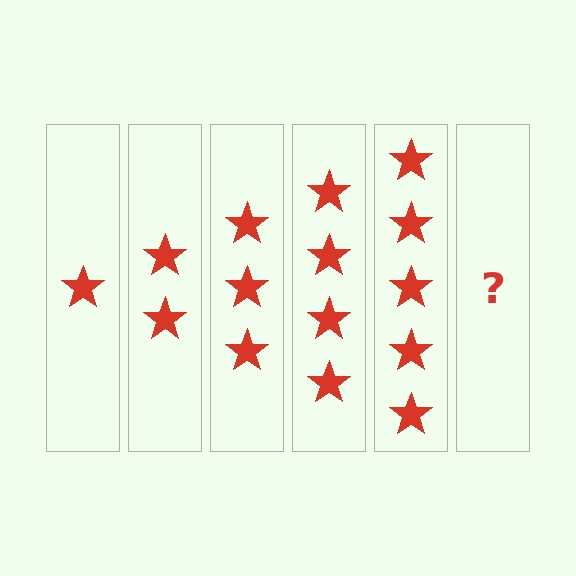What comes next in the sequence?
The next element should be 6 stars.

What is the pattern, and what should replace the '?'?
The pattern is that each step adds one more star. The '?' should be 6 stars.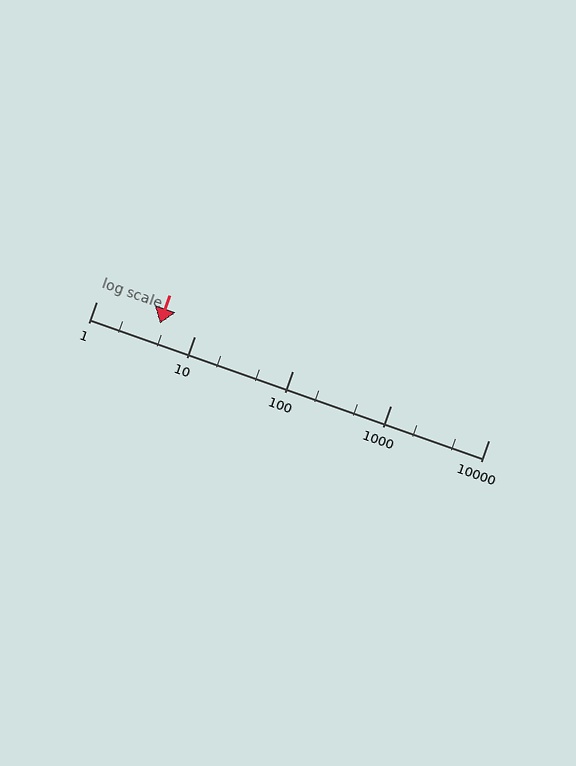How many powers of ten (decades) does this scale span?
The scale spans 4 decades, from 1 to 10000.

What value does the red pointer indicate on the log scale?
The pointer indicates approximately 4.5.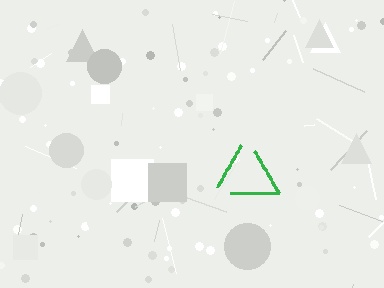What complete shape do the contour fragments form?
The contour fragments form a triangle.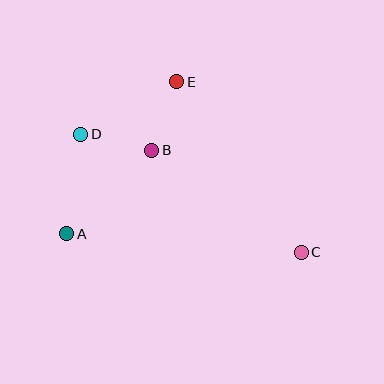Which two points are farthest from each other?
Points C and D are farthest from each other.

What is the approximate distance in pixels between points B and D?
The distance between B and D is approximately 73 pixels.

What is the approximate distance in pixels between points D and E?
The distance between D and E is approximately 109 pixels.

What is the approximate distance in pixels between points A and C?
The distance between A and C is approximately 235 pixels.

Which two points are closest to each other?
Points B and E are closest to each other.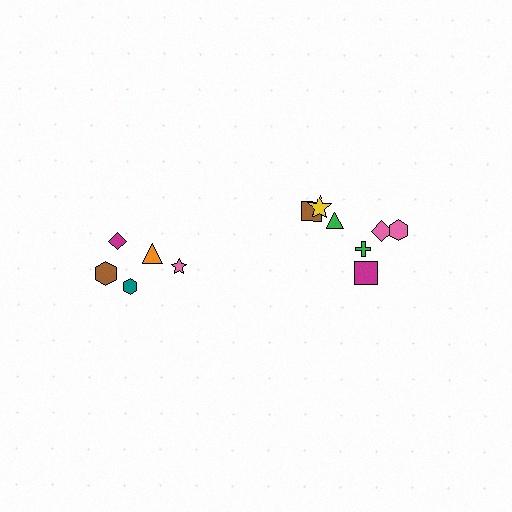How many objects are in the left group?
There are 5 objects.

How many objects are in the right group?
There are 7 objects.